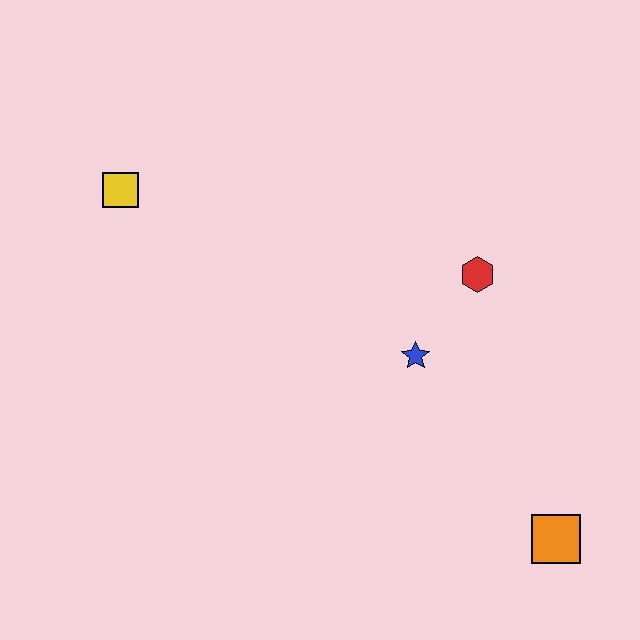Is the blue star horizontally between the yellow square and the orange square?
Yes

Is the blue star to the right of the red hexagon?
No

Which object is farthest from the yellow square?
The orange square is farthest from the yellow square.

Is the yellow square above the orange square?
Yes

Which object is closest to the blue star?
The red hexagon is closest to the blue star.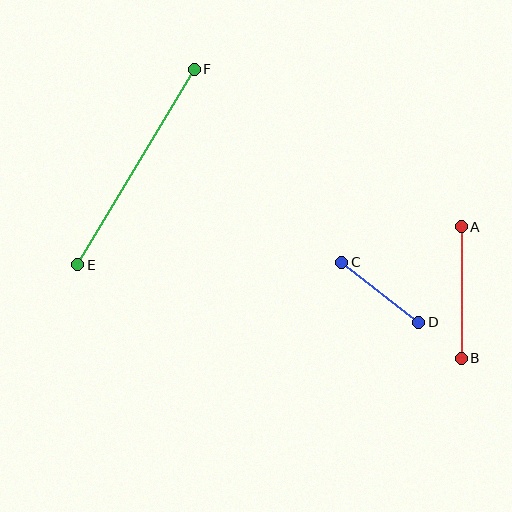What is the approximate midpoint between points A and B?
The midpoint is at approximately (461, 292) pixels.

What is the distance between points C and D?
The distance is approximately 97 pixels.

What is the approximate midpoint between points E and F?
The midpoint is at approximately (136, 167) pixels.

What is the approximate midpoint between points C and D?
The midpoint is at approximately (380, 292) pixels.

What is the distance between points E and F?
The distance is approximately 228 pixels.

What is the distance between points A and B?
The distance is approximately 131 pixels.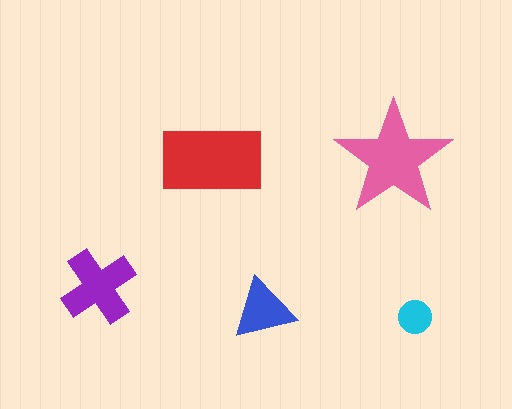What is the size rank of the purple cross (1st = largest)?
3rd.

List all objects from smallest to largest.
The cyan circle, the blue triangle, the purple cross, the pink star, the red rectangle.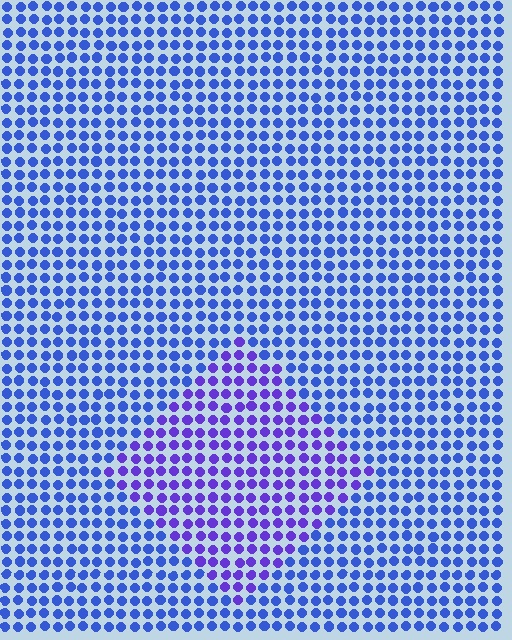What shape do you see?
I see a diamond.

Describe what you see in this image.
The image is filled with small blue elements in a uniform arrangement. A diamond-shaped region is visible where the elements are tinted to a slightly different hue, forming a subtle color boundary.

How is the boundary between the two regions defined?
The boundary is defined purely by a slight shift in hue (about 32 degrees). Spacing, size, and orientation are identical on both sides.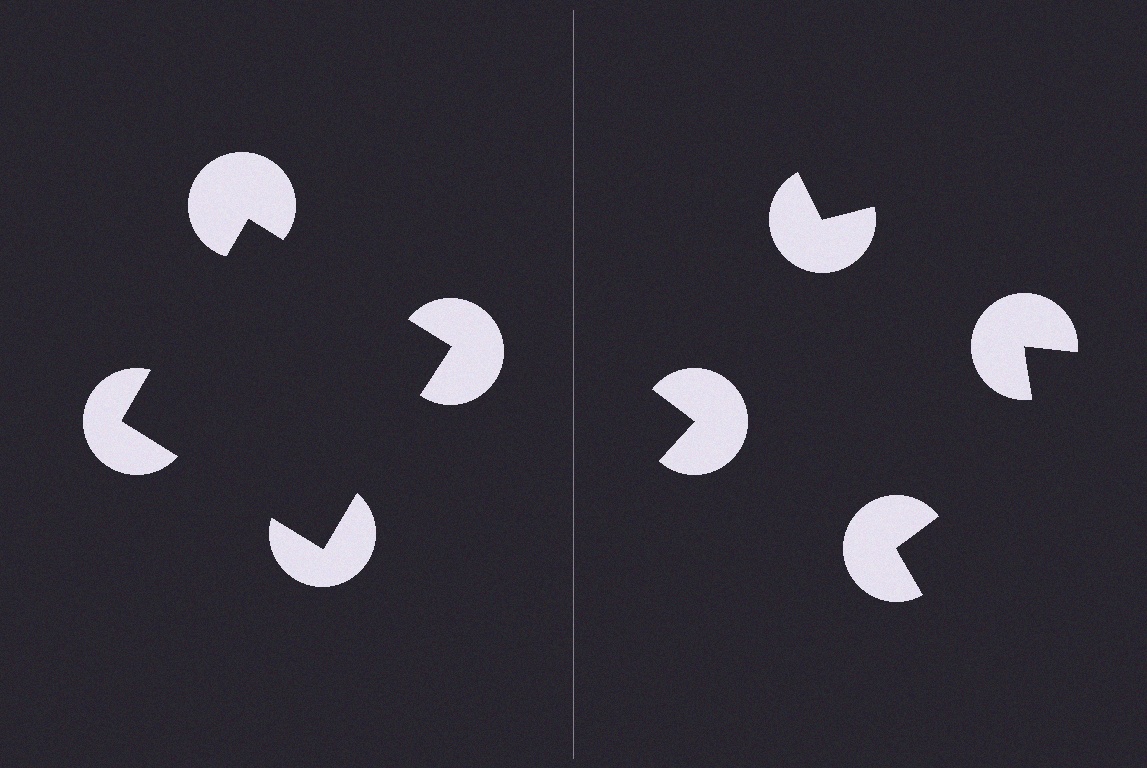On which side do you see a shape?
An illusory square appears on the left side. On the right side the wedge cuts are rotated, so no coherent shape forms.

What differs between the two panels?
The pac-man discs are positioned identically on both sides; only the wedge orientations differ. On the left they align to a square; on the right they are misaligned.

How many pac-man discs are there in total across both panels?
8 — 4 on each side.